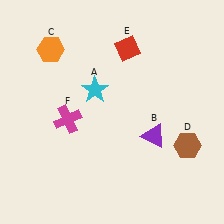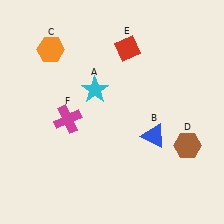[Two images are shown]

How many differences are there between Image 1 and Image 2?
There is 1 difference between the two images.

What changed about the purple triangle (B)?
In Image 1, B is purple. In Image 2, it changed to blue.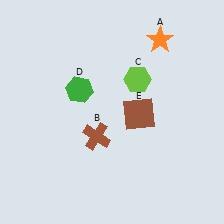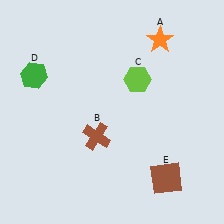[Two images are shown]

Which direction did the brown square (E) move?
The brown square (E) moved down.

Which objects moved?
The objects that moved are: the green hexagon (D), the brown square (E).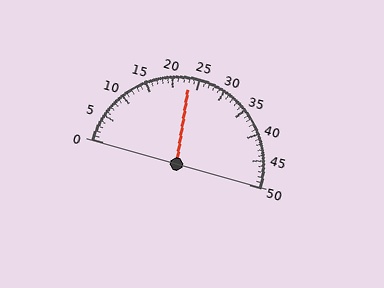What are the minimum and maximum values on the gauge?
The gauge ranges from 0 to 50.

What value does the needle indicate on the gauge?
The needle indicates approximately 23.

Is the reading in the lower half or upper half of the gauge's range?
The reading is in the lower half of the range (0 to 50).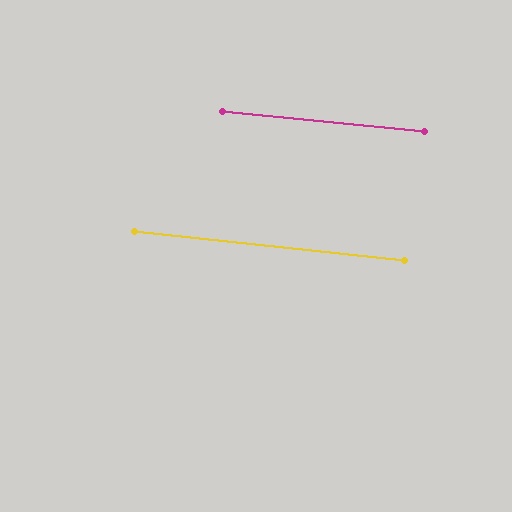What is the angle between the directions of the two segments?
Approximately 1 degree.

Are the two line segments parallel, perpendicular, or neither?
Parallel — their directions differ by only 0.6°.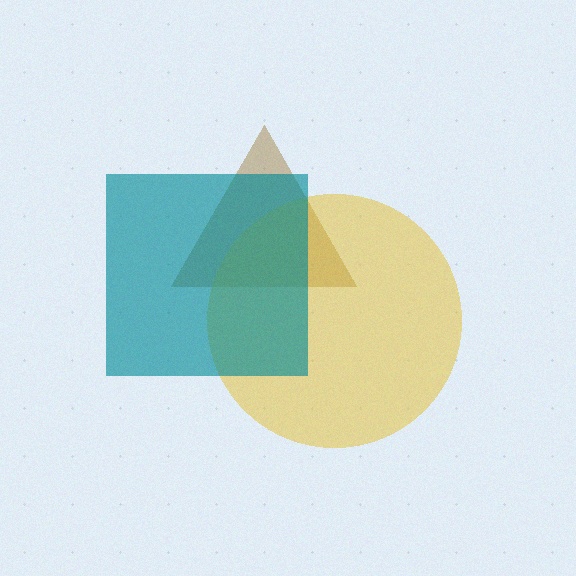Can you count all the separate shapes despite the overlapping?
Yes, there are 3 separate shapes.